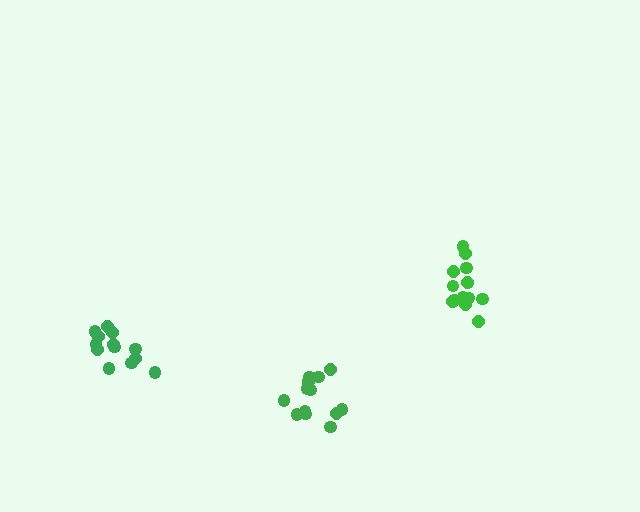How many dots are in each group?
Group 1: 13 dots, Group 2: 13 dots, Group 3: 14 dots (40 total).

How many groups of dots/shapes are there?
There are 3 groups.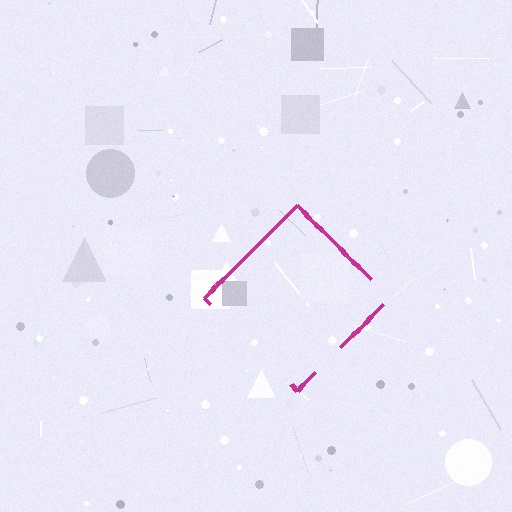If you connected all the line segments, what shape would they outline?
They would outline a diamond.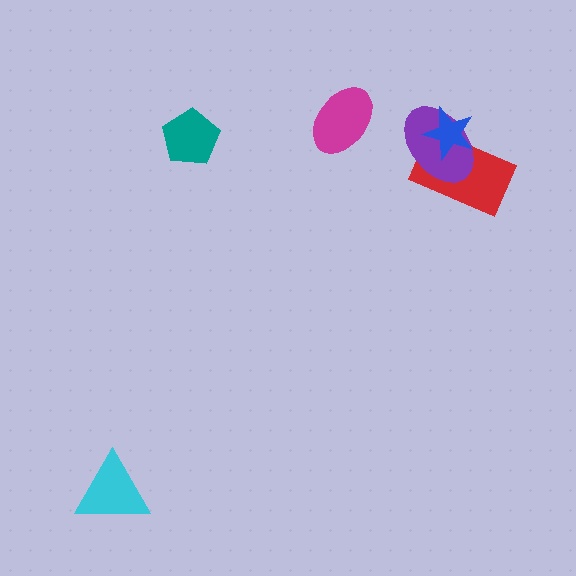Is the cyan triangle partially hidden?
No, no other shape covers it.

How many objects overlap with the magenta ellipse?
0 objects overlap with the magenta ellipse.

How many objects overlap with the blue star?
2 objects overlap with the blue star.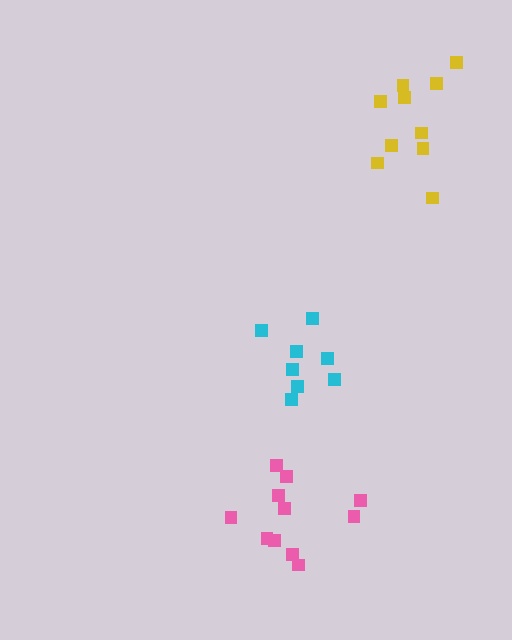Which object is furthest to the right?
The yellow cluster is rightmost.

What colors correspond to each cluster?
The clusters are colored: cyan, yellow, pink.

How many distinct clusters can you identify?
There are 3 distinct clusters.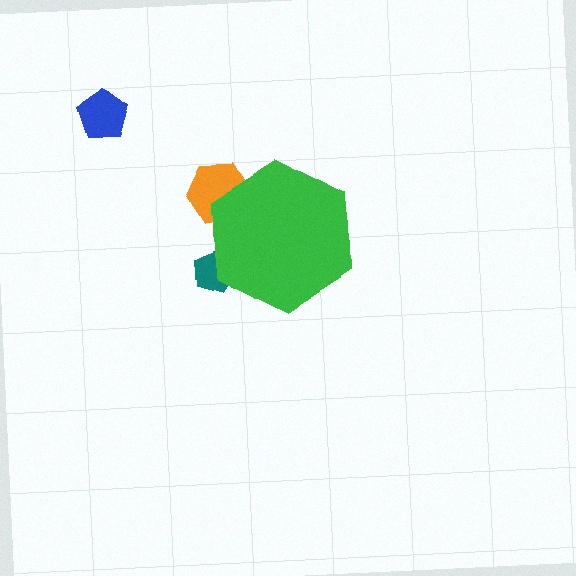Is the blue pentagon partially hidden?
No, the blue pentagon is fully visible.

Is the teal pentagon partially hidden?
Yes, the teal pentagon is partially hidden behind the green hexagon.